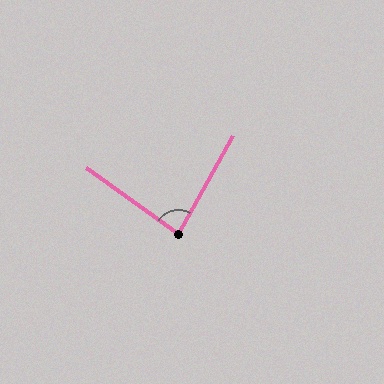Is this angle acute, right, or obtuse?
It is acute.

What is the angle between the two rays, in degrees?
Approximately 84 degrees.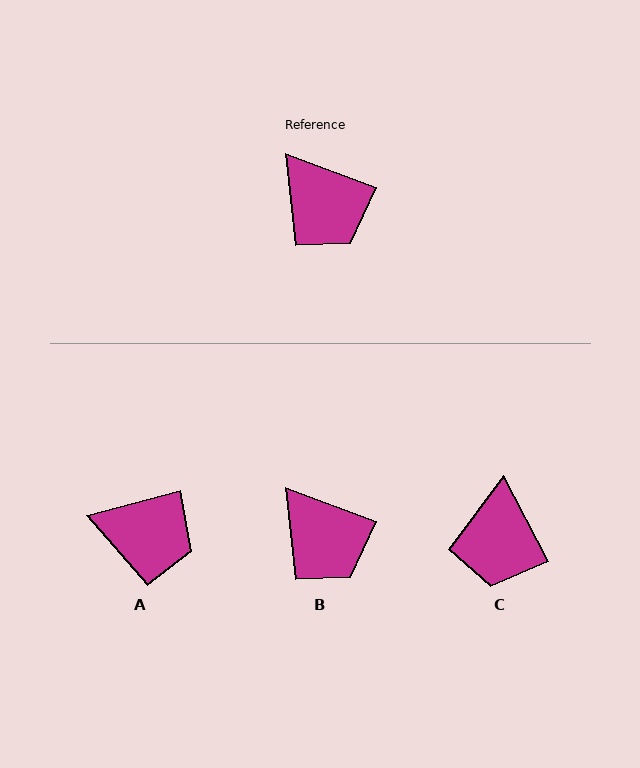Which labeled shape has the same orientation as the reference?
B.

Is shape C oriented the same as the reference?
No, it is off by about 43 degrees.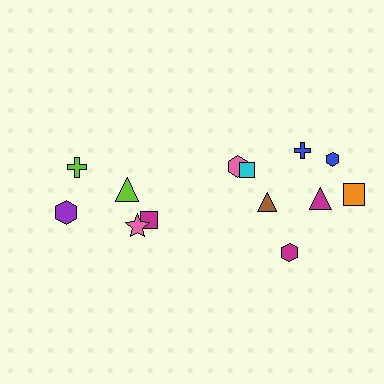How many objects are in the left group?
There are 5 objects.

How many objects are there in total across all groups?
There are 13 objects.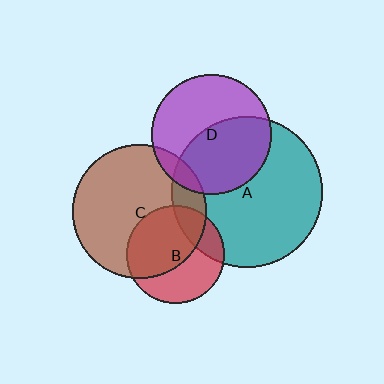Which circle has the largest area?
Circle A (teal).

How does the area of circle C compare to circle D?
Approximately 1.2 times.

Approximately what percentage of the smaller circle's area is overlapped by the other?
Approximately 50%.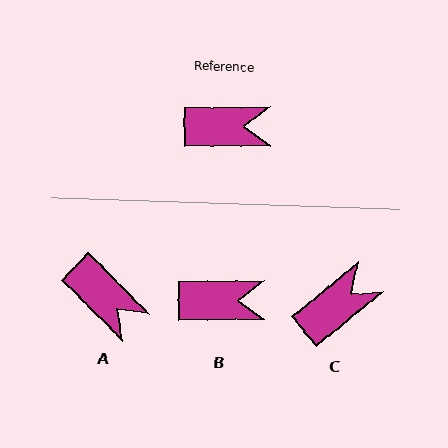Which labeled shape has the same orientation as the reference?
B.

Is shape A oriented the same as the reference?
No, it is off by about 45 degrees.